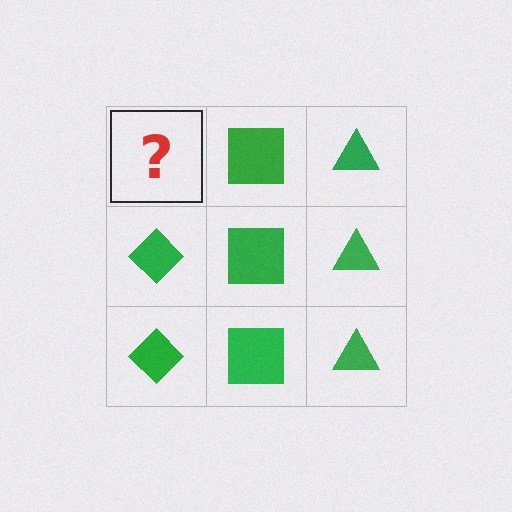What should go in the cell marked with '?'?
The missing cell should contain a green diamond.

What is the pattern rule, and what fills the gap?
The rule is that each column has a consistent shape. The gap should be filled with a green diamond.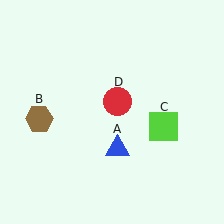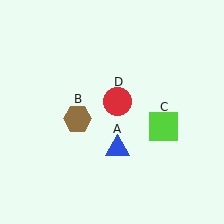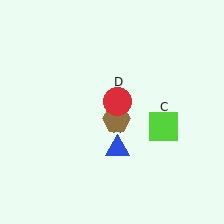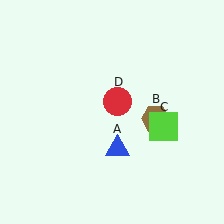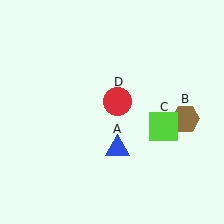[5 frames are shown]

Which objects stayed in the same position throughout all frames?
Blue triangle (object A) and lime square (object C) and red circle (object D) remained stationary.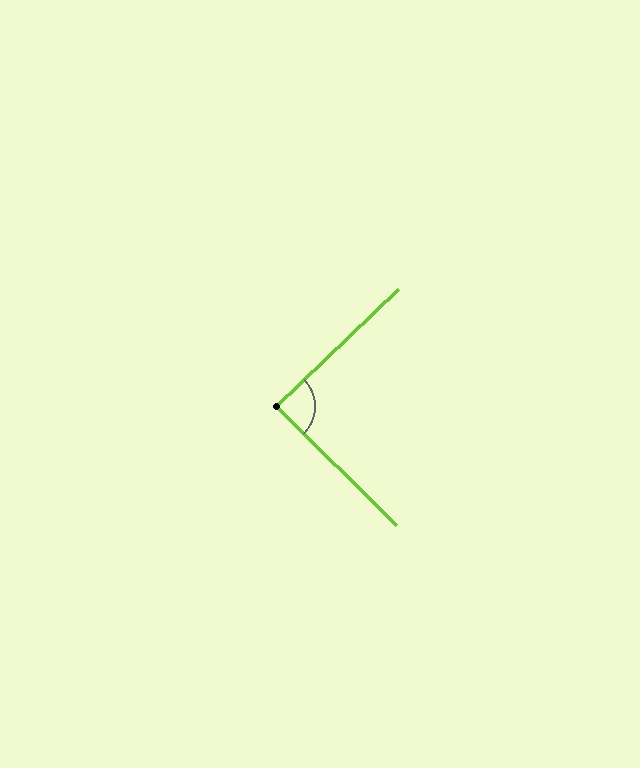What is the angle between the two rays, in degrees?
Approximately 89 degrees.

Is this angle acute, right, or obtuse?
It is approximately a right angle.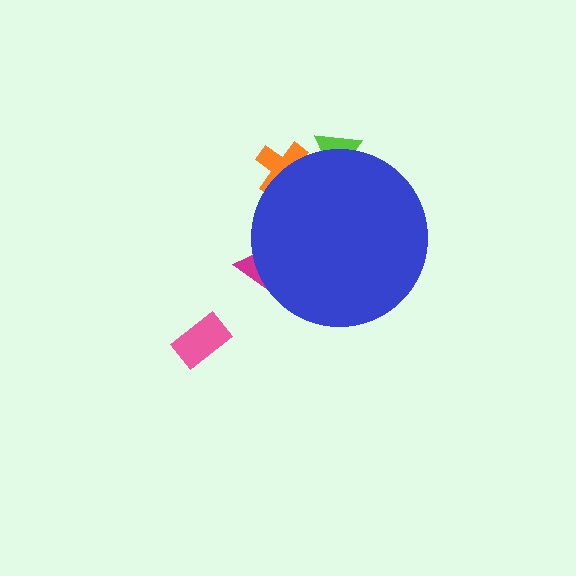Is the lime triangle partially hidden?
Yes, the lime triangle is partially hidden behind the blue circle.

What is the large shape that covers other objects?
A blue circle.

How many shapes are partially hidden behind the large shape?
3 shapes are partially hidden.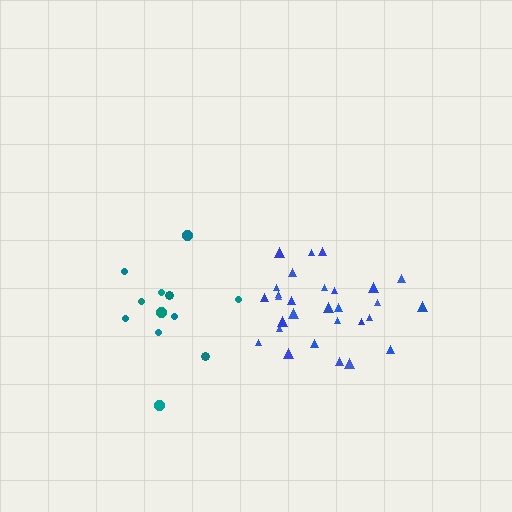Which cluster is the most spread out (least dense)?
Teal.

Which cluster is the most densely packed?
Blue.